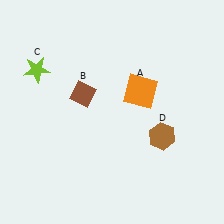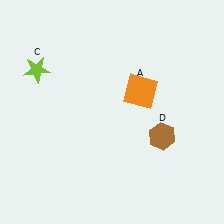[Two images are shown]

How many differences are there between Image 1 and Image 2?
There is 1 difference between the two images.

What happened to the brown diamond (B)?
The brown diamond (B) was removed in Image 2. It was in the top-left area of Image 1.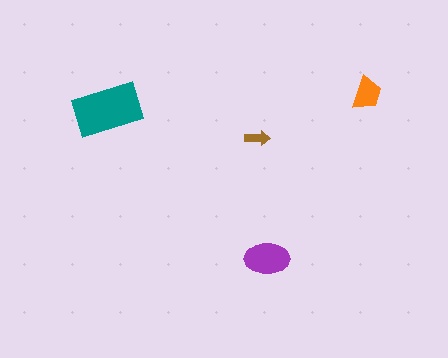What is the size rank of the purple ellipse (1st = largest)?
2nd.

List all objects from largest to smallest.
The teal rectangle, the purple ellipse, the orange trapezoid, the brown arrow.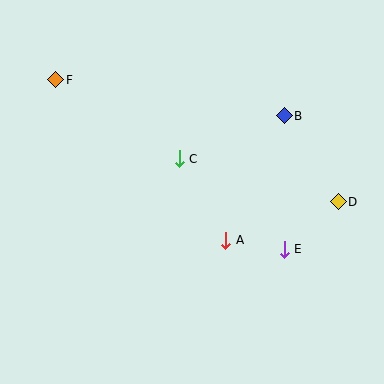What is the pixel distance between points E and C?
The distance between E and C is 139 pixels.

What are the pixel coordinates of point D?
Point D is at (338, 202).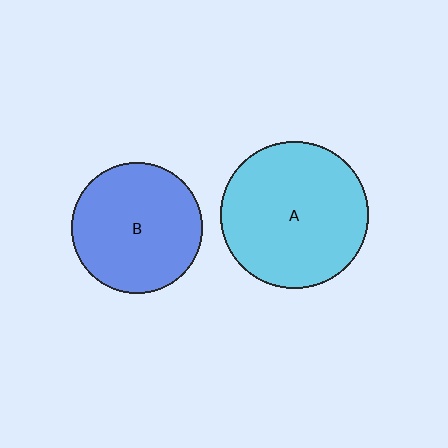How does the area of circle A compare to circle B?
Approximately 1.3 times.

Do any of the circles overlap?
No, none of the circles overlap.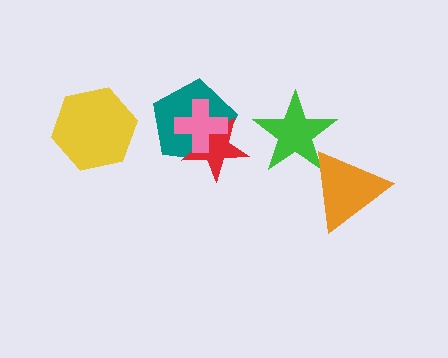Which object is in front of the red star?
The pink cross is in front of the red star.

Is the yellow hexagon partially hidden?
No, no other shape covers it.